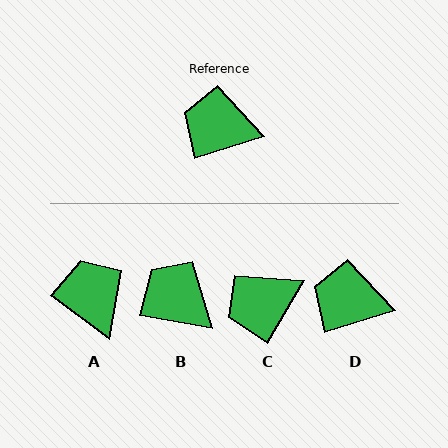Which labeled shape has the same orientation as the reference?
D.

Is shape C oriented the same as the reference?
No, it is off by about 43 degrees.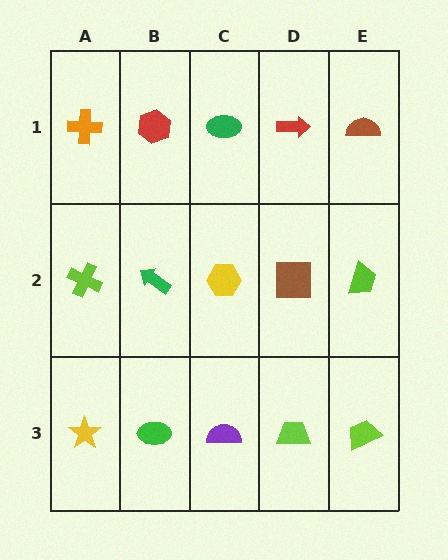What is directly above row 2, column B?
A red hexagon.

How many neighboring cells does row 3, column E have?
2.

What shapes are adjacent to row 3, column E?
A lime trapezoid (row 2, column E), a lime trapezoid (row 3, column D).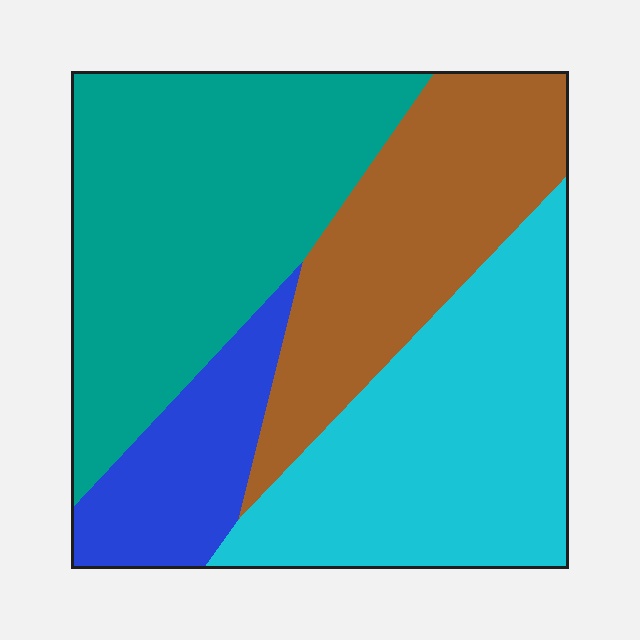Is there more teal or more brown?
Teal.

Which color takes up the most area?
Teal, at roughly 35%.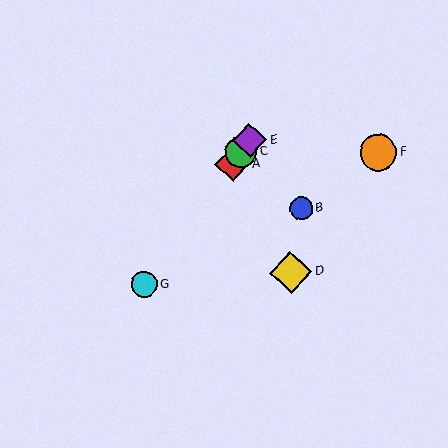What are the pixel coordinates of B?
Object B is at (301, 208).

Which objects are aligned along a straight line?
Objects A, C, E, G are aligned along a straight line.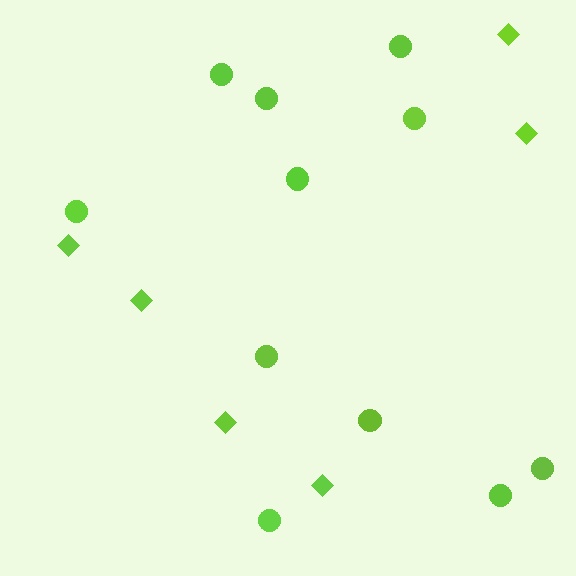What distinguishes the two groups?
There are 2 groups: one group of circles (11) and one group of diamonds (6).